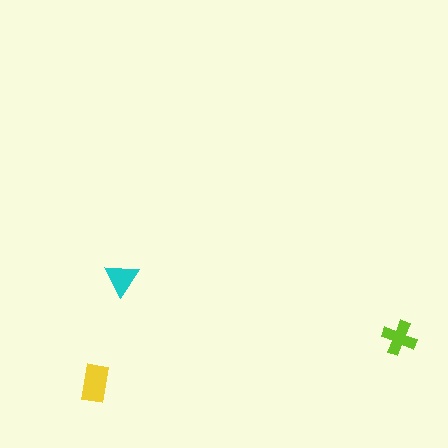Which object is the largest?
The yellow rectangle.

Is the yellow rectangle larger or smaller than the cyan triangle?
Larger.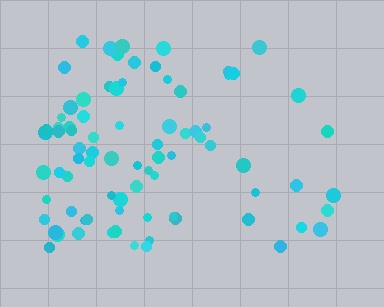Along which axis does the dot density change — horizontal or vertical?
Horizontal.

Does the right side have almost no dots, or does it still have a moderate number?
Still a moderate number, just noticeably fewer than the left.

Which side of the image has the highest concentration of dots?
The left.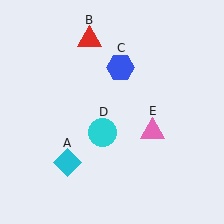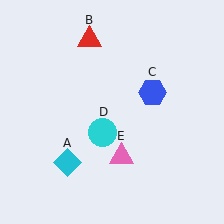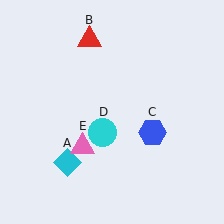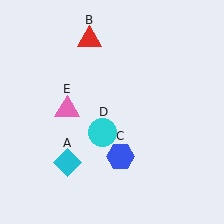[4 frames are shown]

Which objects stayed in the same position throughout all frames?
Cyan diamond (object A) and red triangle (object B) and cyan circle (object D) remained stationary.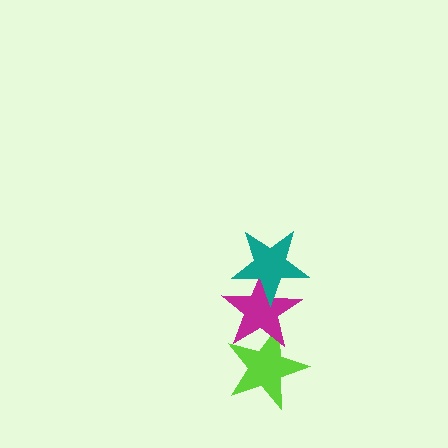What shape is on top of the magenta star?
The teal star is on top of the magenta star.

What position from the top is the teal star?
The teal star is 1st from the top.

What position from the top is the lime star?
The lime star is 3rd from the top.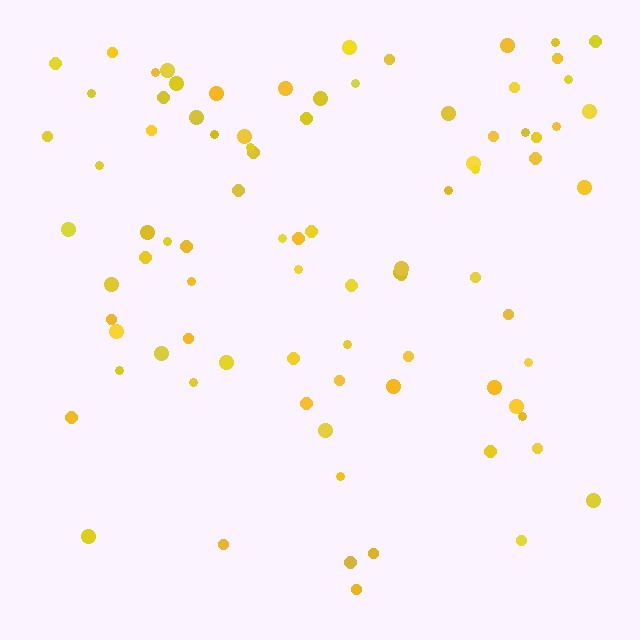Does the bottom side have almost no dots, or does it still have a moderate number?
Still a moderate number, just noticeably fewer than the top.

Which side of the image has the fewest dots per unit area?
The bottom.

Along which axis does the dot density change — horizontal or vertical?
Vertical.